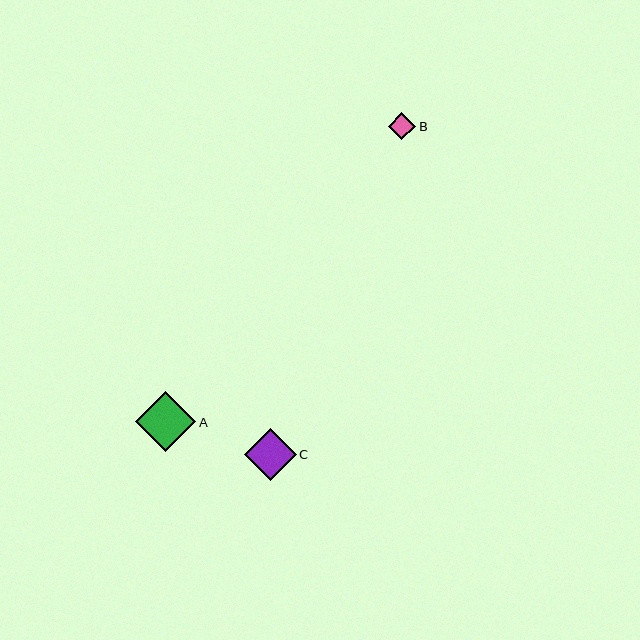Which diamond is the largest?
Diamond A is the largest with a size of approximately 61 pixels.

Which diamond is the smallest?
Diamond B is the smallest with a size of approximately 28 pixels.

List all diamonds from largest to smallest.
From largest to smallest: A, C, B.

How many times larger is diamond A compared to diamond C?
Diamond A is approximately 1.2 times the size of diamond C.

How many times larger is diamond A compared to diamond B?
Diamond A is approximately 2.2 times the size of diamond B.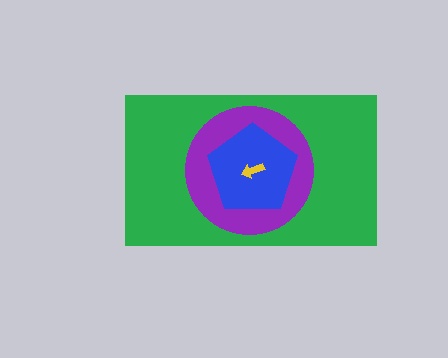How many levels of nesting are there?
4.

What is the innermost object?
The yellow arrow.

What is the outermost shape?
The green rectangle.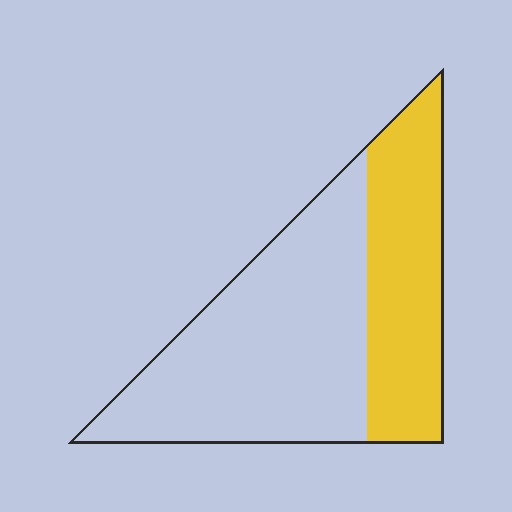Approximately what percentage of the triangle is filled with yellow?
Approximately 35%.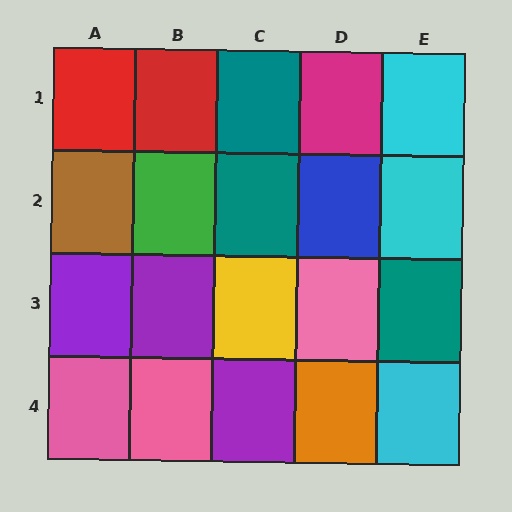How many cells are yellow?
1 cell is yellow.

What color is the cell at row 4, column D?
Orange.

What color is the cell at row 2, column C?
Teal.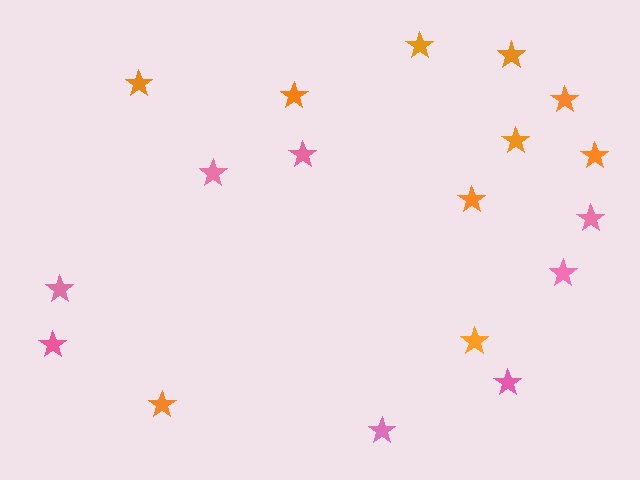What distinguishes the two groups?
There are 2 groups: one group of pink stars (8) and one group of orange stars (10).